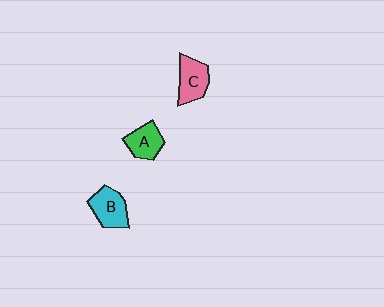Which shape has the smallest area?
Shape A (green).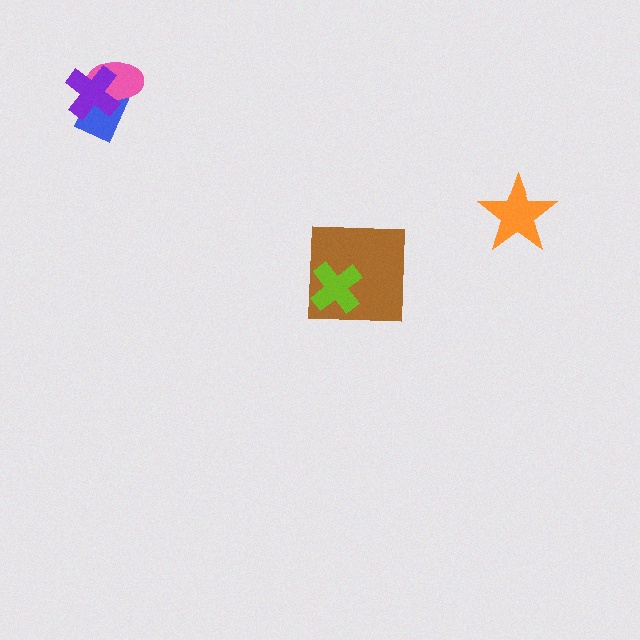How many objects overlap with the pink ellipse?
2 objects overlap with the pink ellipse.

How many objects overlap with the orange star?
0 objects overlap with the orange star.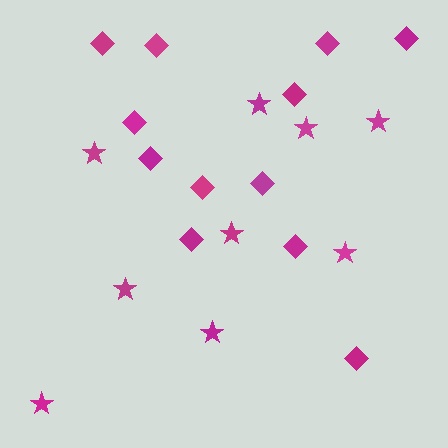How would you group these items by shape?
There are 2 groups: one group of stars (9) and one group of diamonds (12).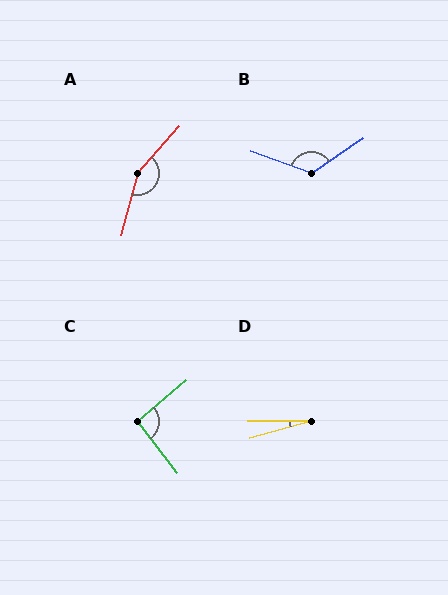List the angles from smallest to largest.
D (16°), C (92°), B (126°), A (154°).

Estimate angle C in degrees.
Approximately 92 degrees.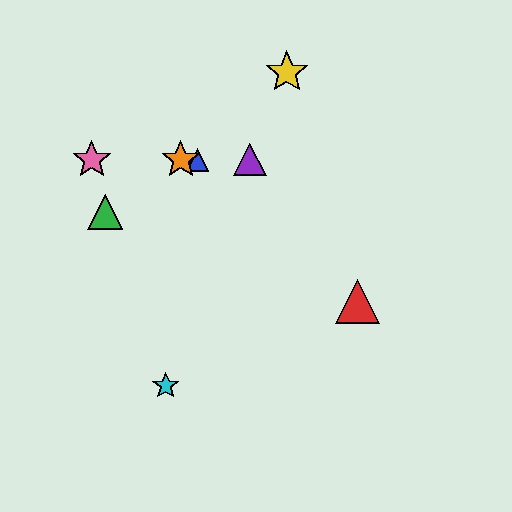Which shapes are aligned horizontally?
The blue triangle, the purple triangle, the orange star, the pink star are aligned horizontally.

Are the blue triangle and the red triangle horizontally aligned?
No, the blue triangle is at y≈160 and the red triangle is at y≈302.